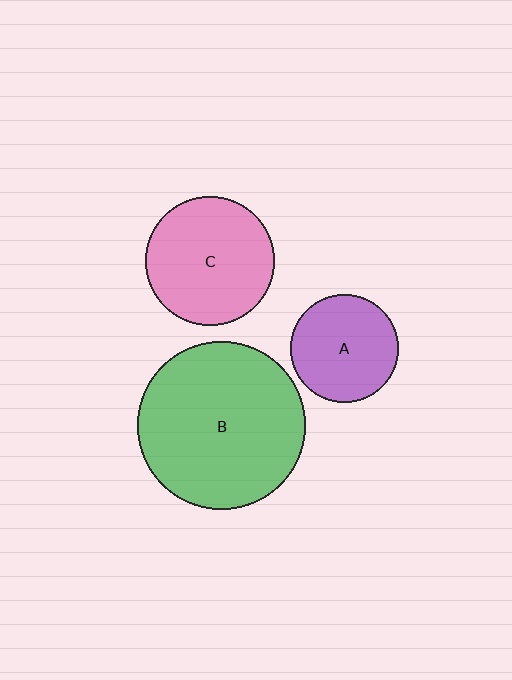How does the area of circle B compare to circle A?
Approximately 2.4 times.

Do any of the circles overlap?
No, none of the circles overlap.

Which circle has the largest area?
Circle B (green).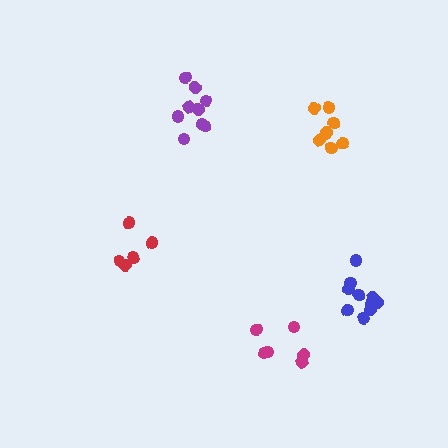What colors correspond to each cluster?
The clusters are colored: magenta, red, orange, purple, blue.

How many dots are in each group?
Group 1: 6 dots, Group 2: 5 dots, Group 3: 8 dots, Group 4: 9 dots, Group 5: 10 dots (38 total).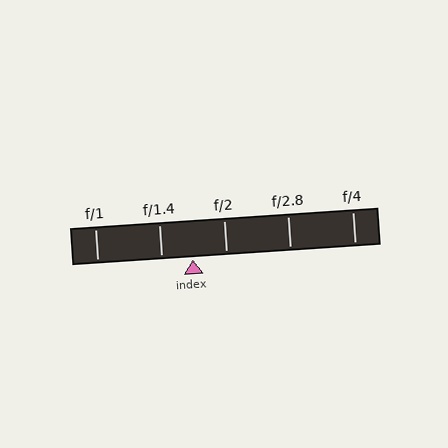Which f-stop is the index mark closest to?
The index mark is closest to f/1.4.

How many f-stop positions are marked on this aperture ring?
There are 5 f-stop positions marked.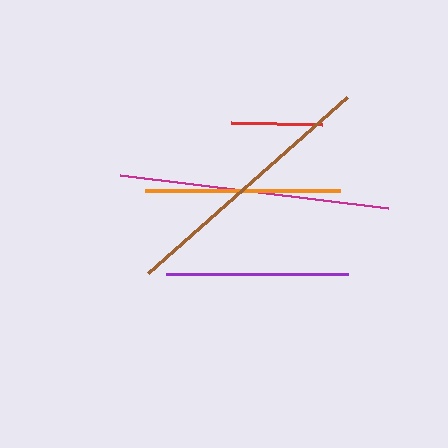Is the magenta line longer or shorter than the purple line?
The magenta line is longer than the purple line.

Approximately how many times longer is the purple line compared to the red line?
The purple line is approximately 2.0 times the length of the red line.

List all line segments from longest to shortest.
From longest to shortest: magenta, brown, orange, purple, red.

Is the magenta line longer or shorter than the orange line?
The magenta line is longer than the orange line.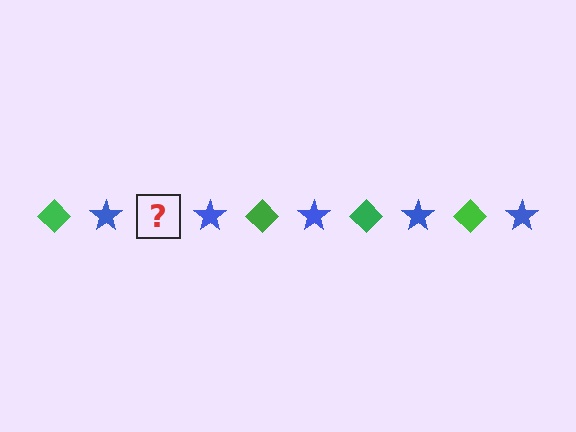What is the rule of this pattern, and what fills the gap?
The rule is that the pattern alternates between green diamond and blue star. The gap should be filled with a green diamond.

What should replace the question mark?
The question mark should be replaced with a green diamond.